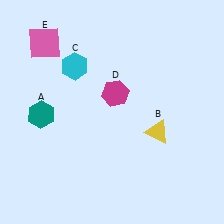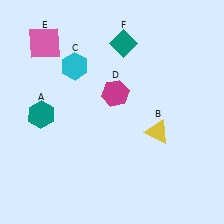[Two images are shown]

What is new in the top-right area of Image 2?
A teal diamond (F) was added in the top-right area of Image 2.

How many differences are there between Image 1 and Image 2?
There is 1 difference between the two images.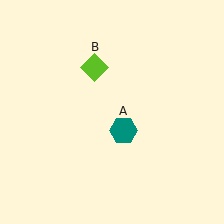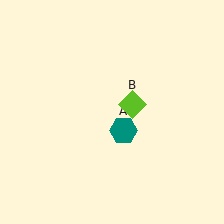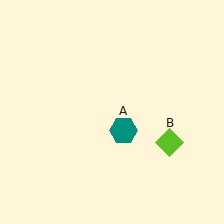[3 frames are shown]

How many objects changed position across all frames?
1 object changed position: lime diamond (object B).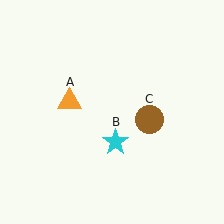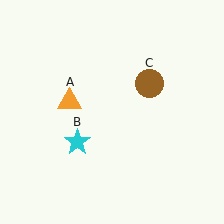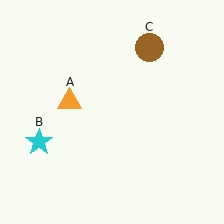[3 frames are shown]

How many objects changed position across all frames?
2 objects changed position: cyan star (object B), brown circle (object C).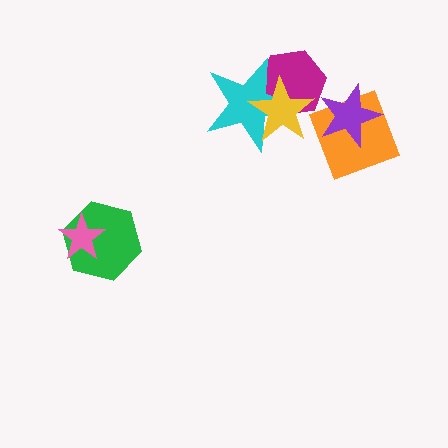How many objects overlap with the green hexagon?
1 object overlaps with the green hexagon.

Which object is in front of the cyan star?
The yellow star is in front of the cyan star.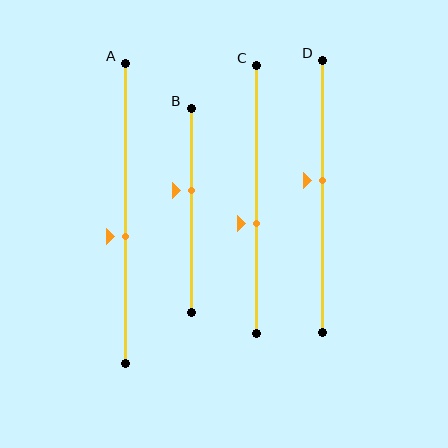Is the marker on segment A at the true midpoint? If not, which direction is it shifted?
No, the marker on segment A is shifted downward by about 8% of the segment length.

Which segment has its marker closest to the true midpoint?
Segment D has its marker closest to the true midpoint.